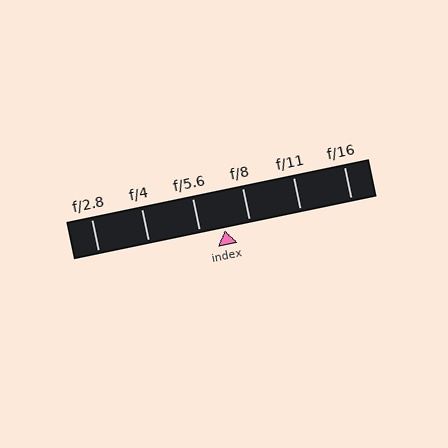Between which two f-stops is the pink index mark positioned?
The index mark is between f/5.6 and f/8.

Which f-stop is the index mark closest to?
The index mark is closest to f/5.6.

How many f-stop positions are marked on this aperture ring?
There are 6 f-stop positions marked.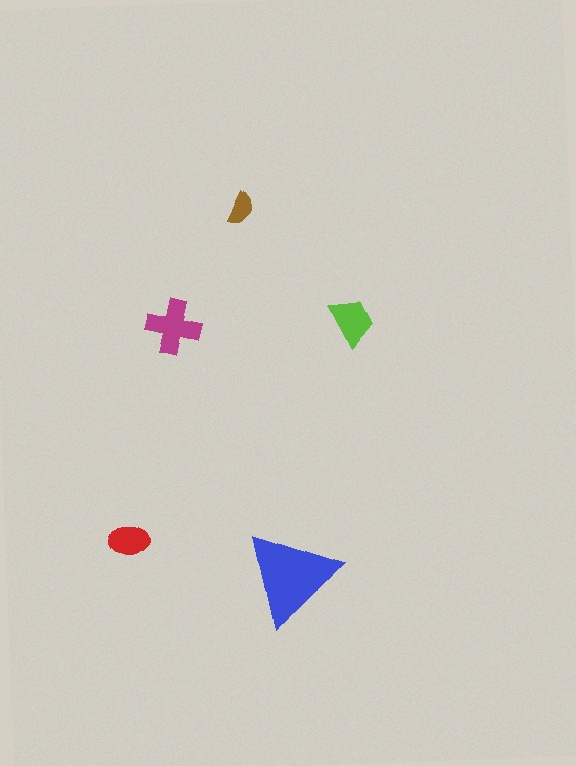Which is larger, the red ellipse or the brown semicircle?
The red ellipse.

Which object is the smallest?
The brown semicircle.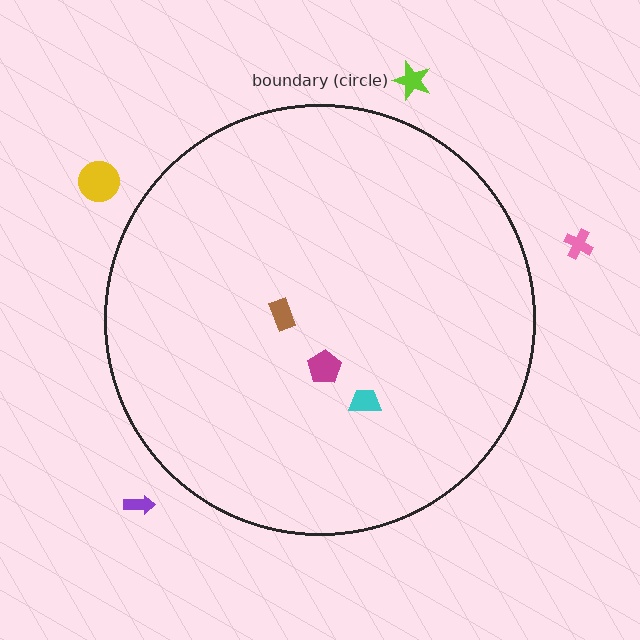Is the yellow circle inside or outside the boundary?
Outside.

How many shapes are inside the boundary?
3 inside, 4 outside.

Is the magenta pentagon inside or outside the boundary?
Inside.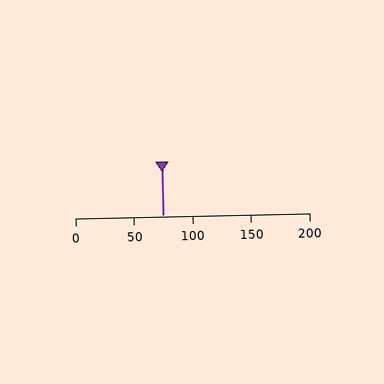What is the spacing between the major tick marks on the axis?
The major ticks are spaced 50 apart.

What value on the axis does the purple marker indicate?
The marker indicates approximately 75.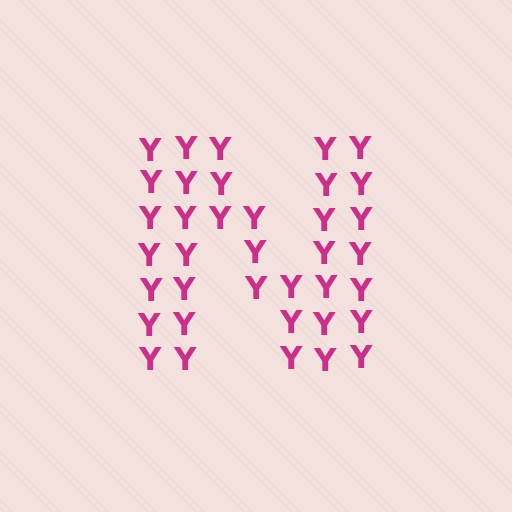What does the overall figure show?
The overall figure shows the letter N.